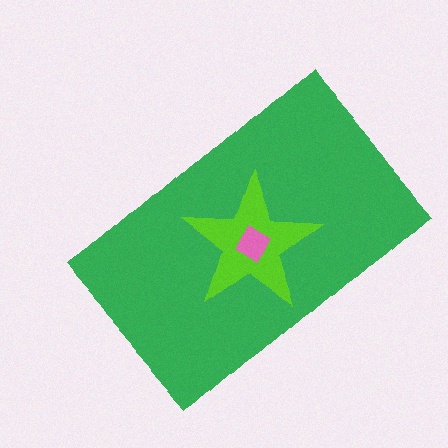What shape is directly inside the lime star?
The pink square.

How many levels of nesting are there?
3.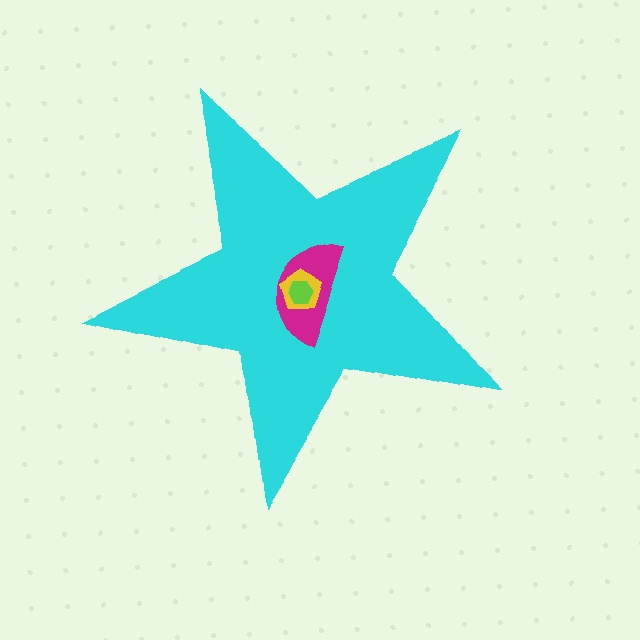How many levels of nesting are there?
4.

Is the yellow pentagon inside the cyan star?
Yes.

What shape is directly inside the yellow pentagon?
The lime hexagon.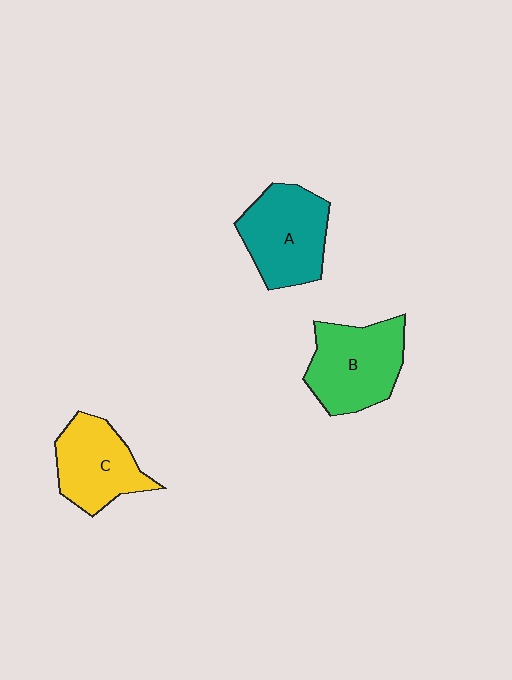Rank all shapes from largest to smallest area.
From largest to smallest: B (green), A (teal), C (yellow).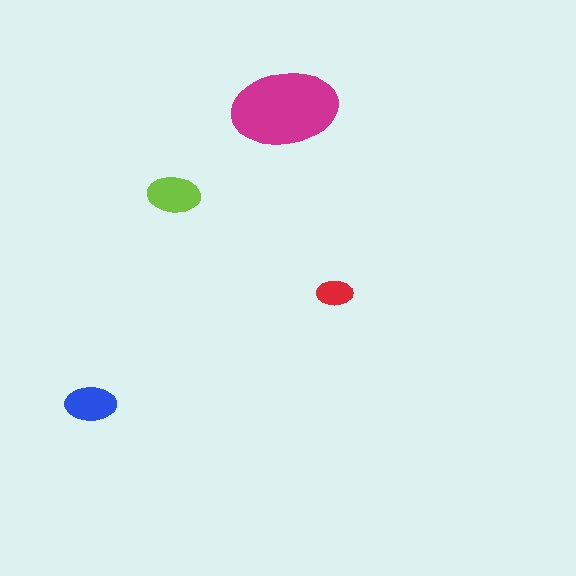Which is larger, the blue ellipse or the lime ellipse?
The lime one.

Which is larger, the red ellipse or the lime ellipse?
The lime one.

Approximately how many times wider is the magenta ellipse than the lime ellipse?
About 2 times wider.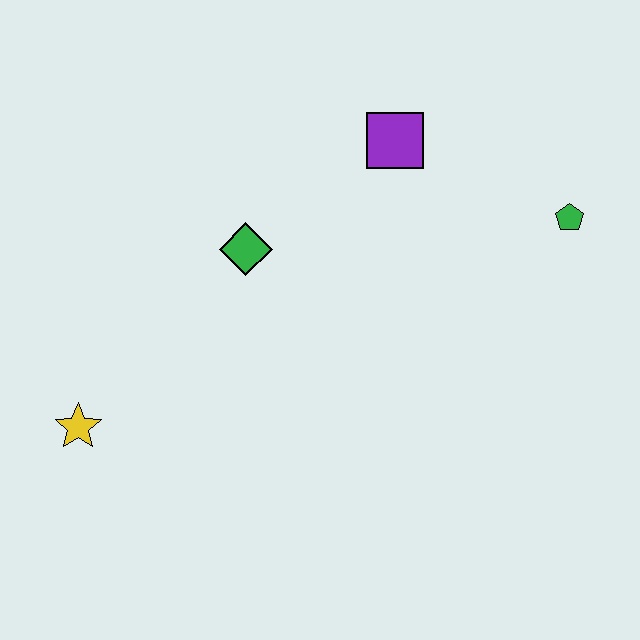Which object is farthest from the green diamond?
The green pentagon is farthest from the green diamond.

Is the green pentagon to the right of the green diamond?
Yes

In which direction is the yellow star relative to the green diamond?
The yellow star is below the green diamond.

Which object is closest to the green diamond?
The purple square is closest to the green diamond.